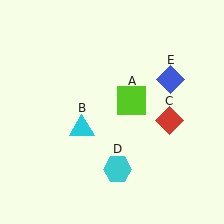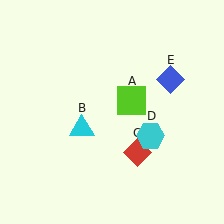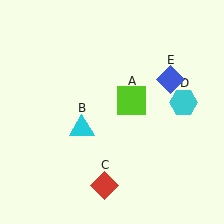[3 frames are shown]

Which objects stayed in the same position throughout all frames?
Lime square (object A) and cyan triangle (object B) and blue diamond (object E) remained stationary.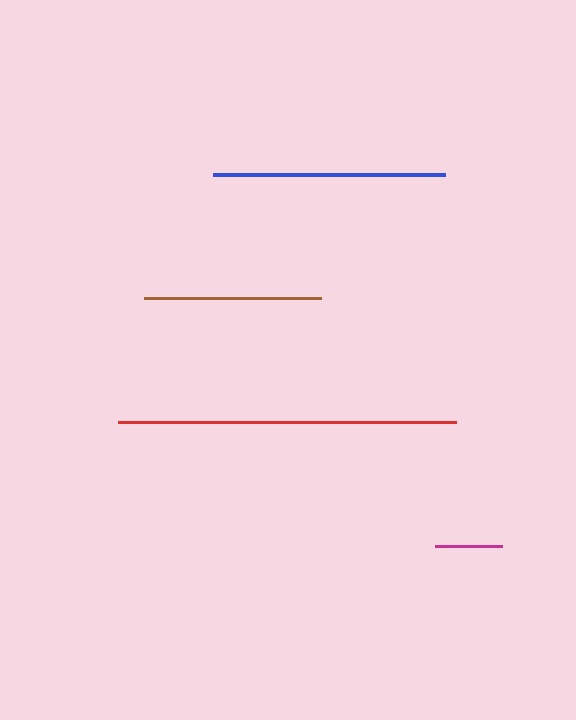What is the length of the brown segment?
The brown segment is approximately 177 pixels long.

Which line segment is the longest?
The red line is the longest at approximately 338 pixels.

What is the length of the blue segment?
The blue segment is approximately 232 pixels long.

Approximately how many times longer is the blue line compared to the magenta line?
The blue line is approximately 3.5 times the length of the magenta line.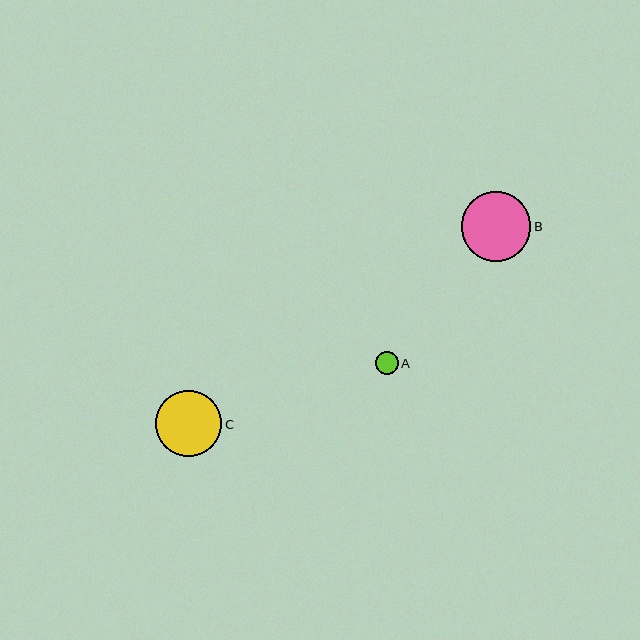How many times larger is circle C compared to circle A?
Circle C is approximately 2.9 times the size of circle A.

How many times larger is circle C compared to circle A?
Circle C is approximately 2.9 times the size of circle A.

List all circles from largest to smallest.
From largest to smallest: B, C, A.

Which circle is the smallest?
Circle A is the smallest with a size of approximately 23 pixels.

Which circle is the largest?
Circle B is the largest with a size of approximately 69 pixels.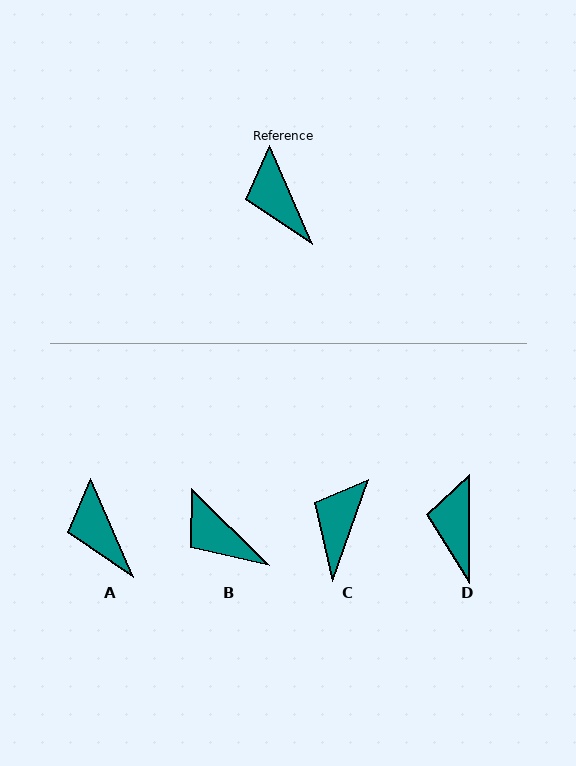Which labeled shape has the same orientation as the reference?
A.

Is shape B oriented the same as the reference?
No, it is off by about 22 degrees.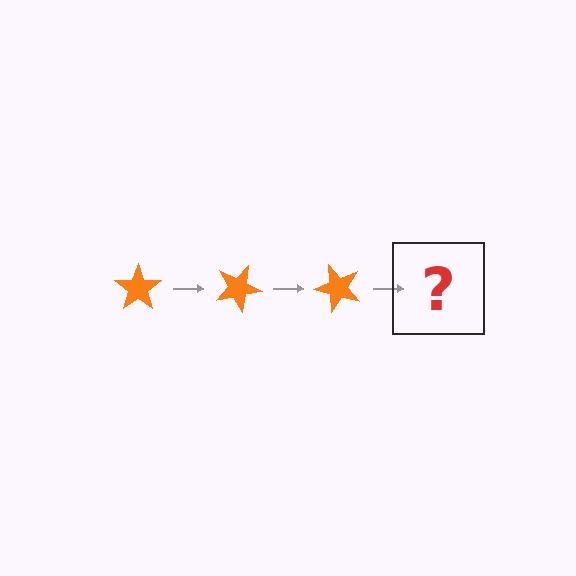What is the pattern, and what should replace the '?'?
The pattern is that the star rotates 25 degrees each step. The '?' should be an orange star rotated 75 degrees.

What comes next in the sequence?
The next element should be an orange star rotated 75 degrees.